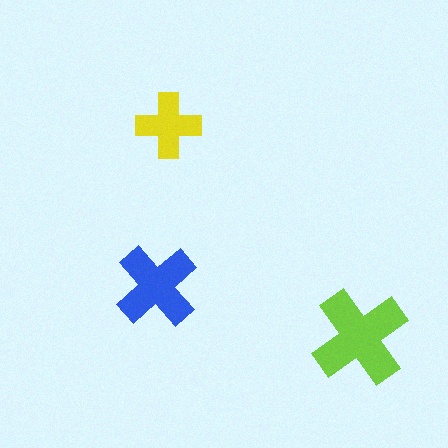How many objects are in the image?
There are 3 objects in the image.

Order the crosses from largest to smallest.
the lime one, the blue one, the yellow one.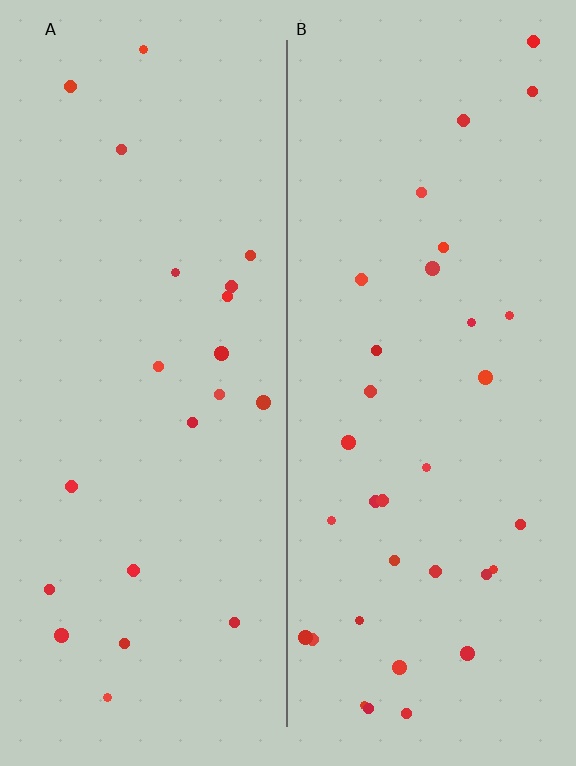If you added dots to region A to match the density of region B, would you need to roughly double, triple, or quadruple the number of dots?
Approximately double.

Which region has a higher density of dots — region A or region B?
B (the right).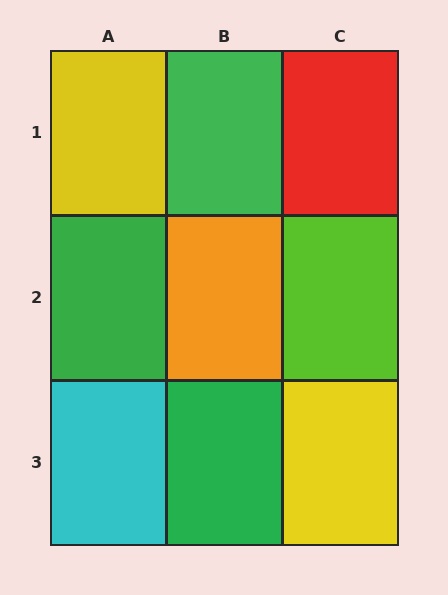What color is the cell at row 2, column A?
Green.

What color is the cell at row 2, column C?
Lime.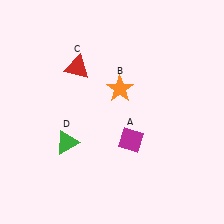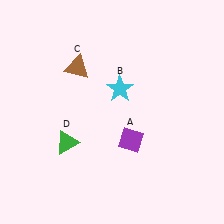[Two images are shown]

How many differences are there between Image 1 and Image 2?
There are 3 differences between the two images.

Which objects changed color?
A changed from magenta to purple. B changed from orange to cyan. C changed from red to brown.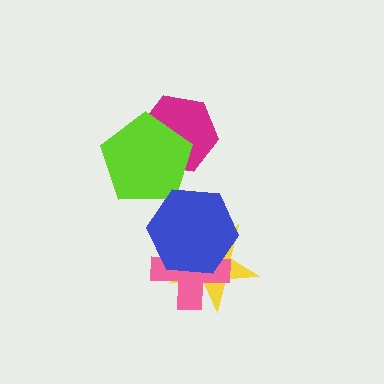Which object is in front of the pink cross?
The blue hexagon is in front of the pink cross.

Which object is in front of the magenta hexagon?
The lime pentagon is in front of the magenta hexagon.